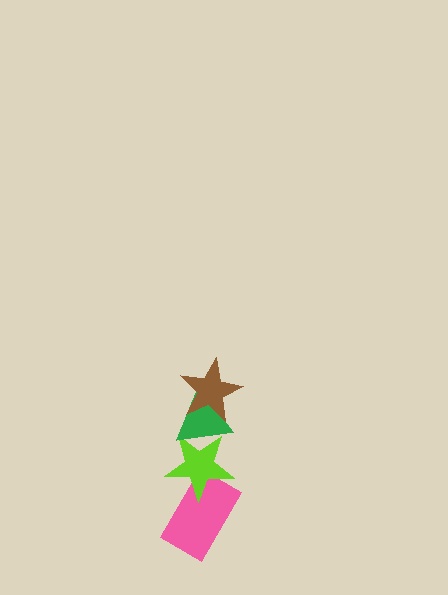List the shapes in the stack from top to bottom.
From top to bottom: the brown star, the green triangle, the lime star, the pink rectangle.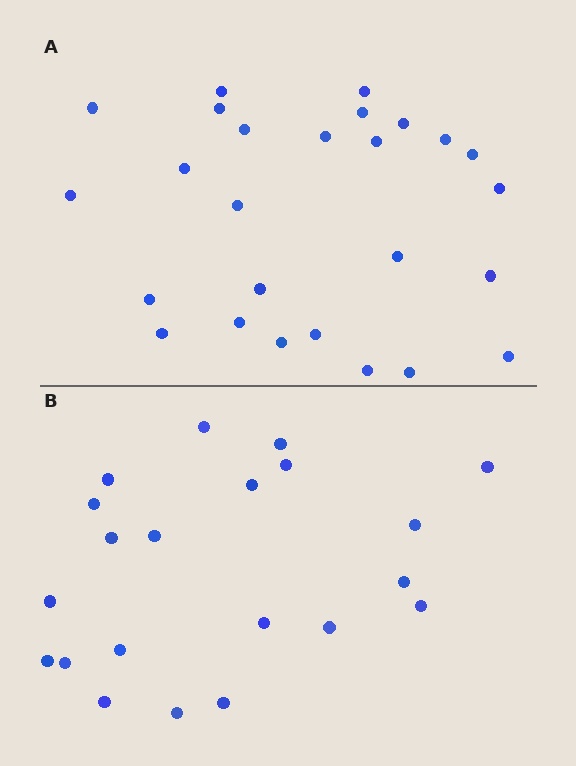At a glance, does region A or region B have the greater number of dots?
Region A (the top region) has more dots.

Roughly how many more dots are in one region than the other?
Region A has about 5 more dots than region B.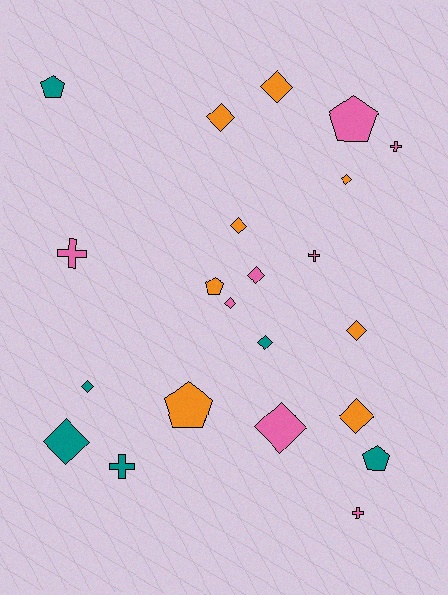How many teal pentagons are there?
There are 2 teal pentagons.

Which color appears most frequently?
Pink, with 8 objects.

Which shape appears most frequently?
Diamond, with 12 objects.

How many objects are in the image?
There are 22 objects.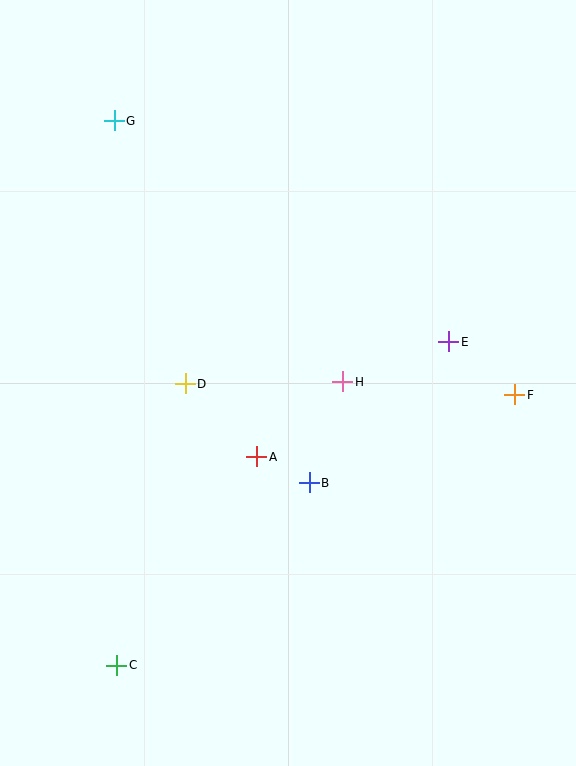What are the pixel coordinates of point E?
Point E is at (449, 342).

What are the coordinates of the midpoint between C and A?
The midpoint between C and A is at (187, 561).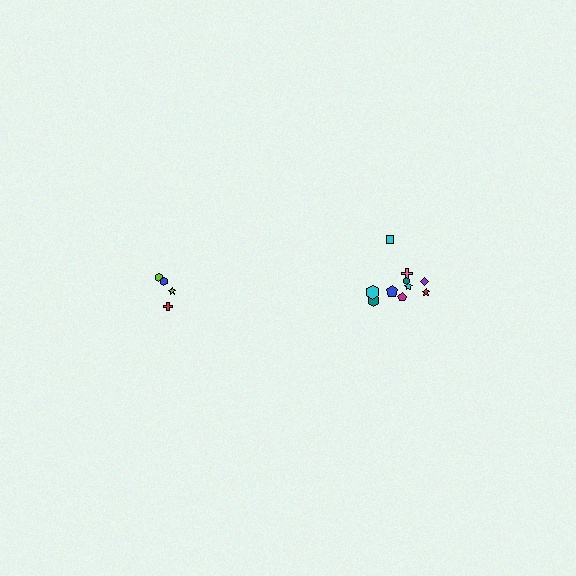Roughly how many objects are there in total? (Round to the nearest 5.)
Roughly 15 objects in total.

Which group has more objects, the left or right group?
The right group.